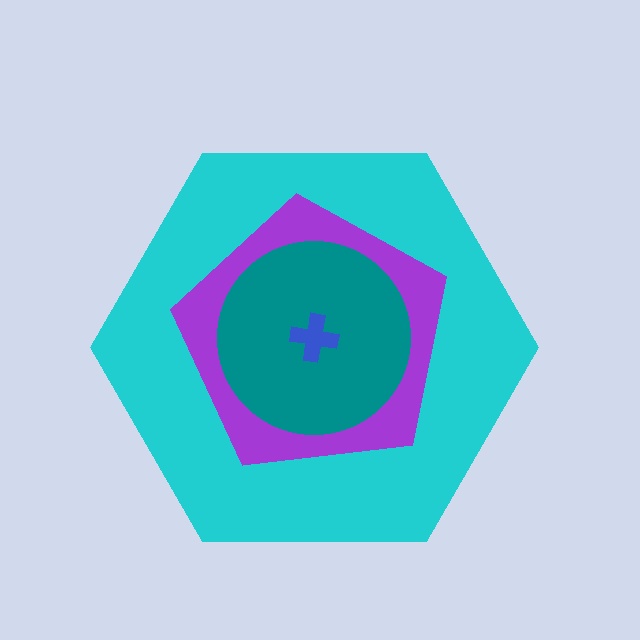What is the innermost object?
The blue cross.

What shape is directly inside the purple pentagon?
The teal circle.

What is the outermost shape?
The cyan hexagon.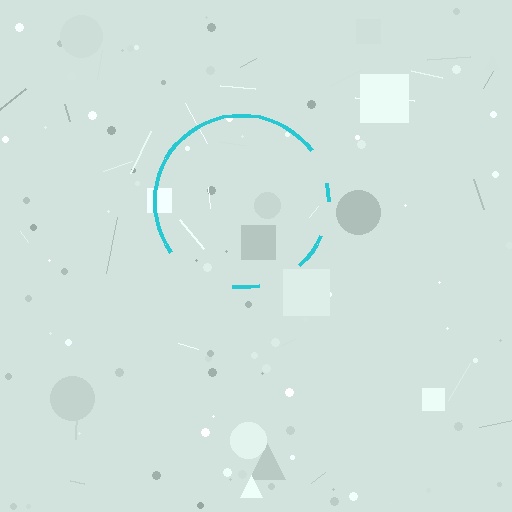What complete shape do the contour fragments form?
The contour fragments form a circle.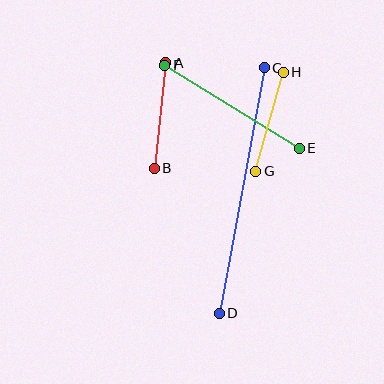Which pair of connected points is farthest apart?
Points C and D are farthest apart.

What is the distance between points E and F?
The distance is approximately 158 pixels.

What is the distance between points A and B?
The distance is approximately 106 pixels.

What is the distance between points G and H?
The distance is approximately 102 pixels.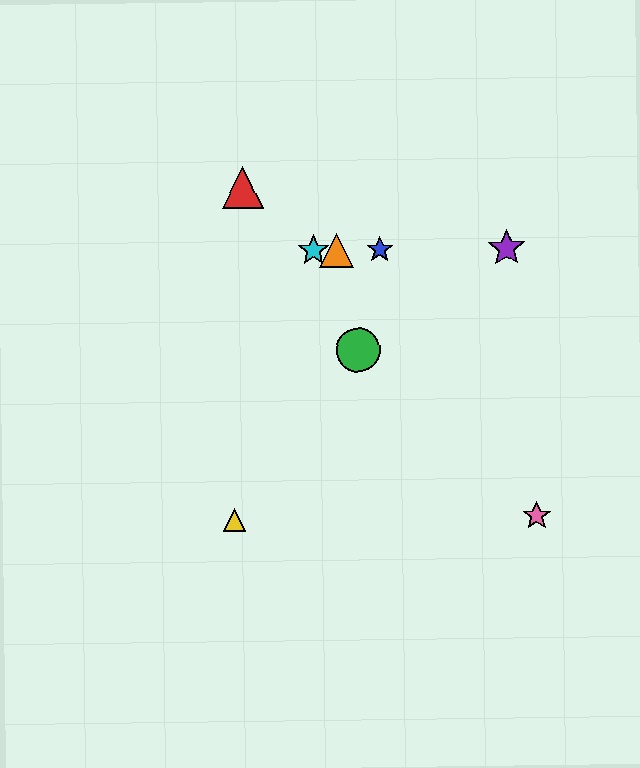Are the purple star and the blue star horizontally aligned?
Yes, both are at y≈248.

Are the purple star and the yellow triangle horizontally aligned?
No, the purple star is at y≈248 and the yellow triangle is at y≈520.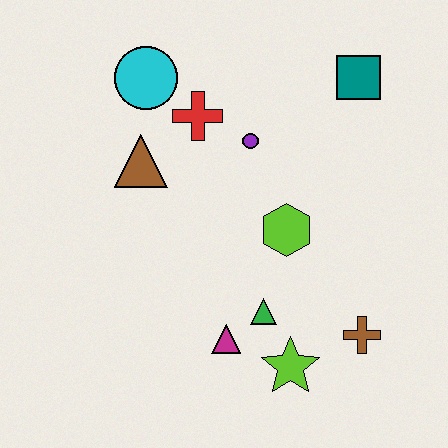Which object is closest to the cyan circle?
The red cross is closest to the cyan circle.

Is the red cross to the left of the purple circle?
Yes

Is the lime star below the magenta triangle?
Yes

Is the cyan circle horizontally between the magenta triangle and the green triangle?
No